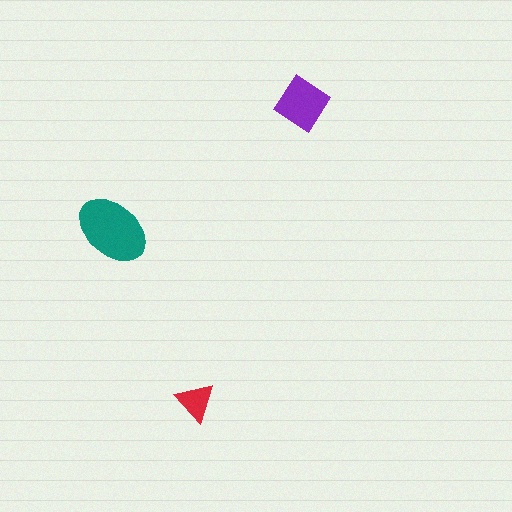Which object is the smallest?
The red triangle.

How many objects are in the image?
There are 3 objects in the image.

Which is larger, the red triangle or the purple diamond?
The purple diamond.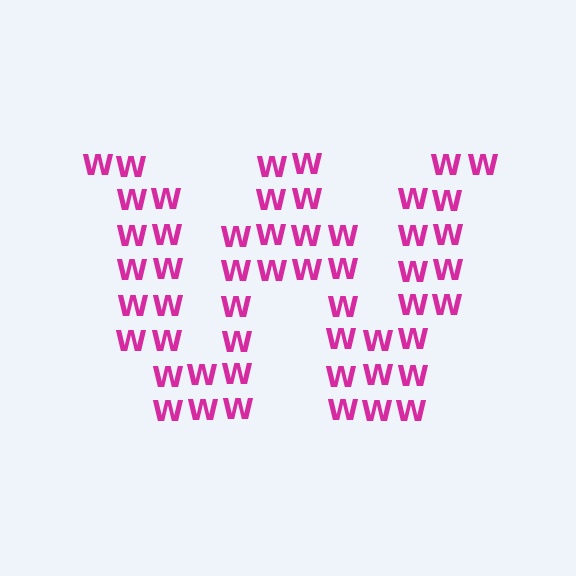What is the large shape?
The large shape is the letter W.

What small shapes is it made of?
It is made of small letter W's.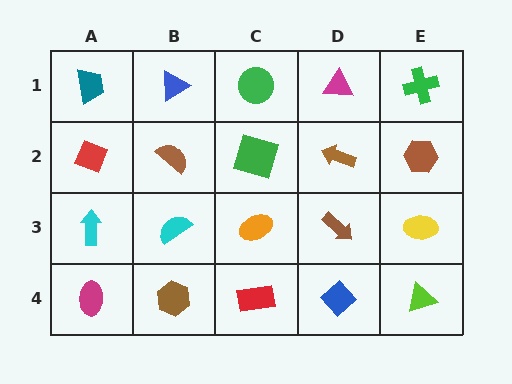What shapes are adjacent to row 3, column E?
A brown hexagon (row 2, column E), a lime triangle (row 4, column E), a brown arrow (row 3, column D).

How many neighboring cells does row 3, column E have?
3.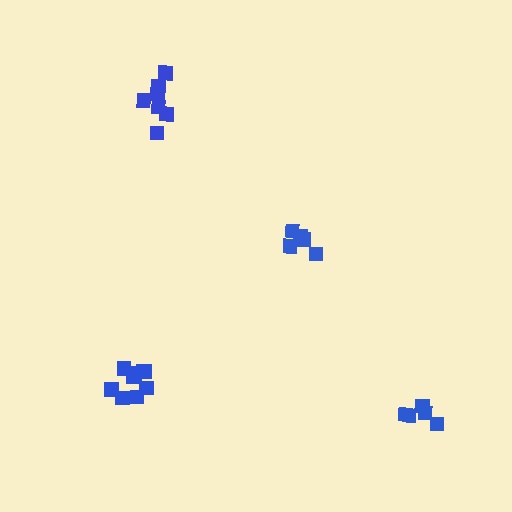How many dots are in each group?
Group 1: 10 dots, Group 2: 7 dots, Group 3: 5 dots, Group 4: 5 dots (27 total).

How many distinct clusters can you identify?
There are 4 distinct clusters.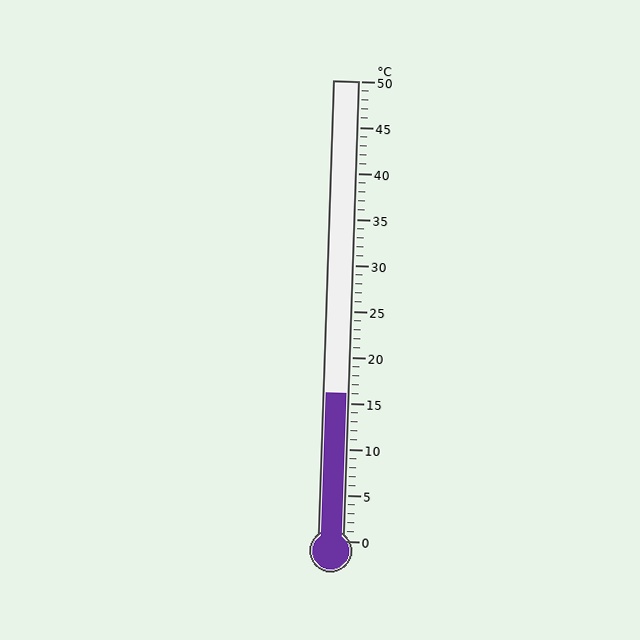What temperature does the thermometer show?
The thermometer shows approximately 16°C.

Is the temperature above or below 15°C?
The temperature is above 15°C.